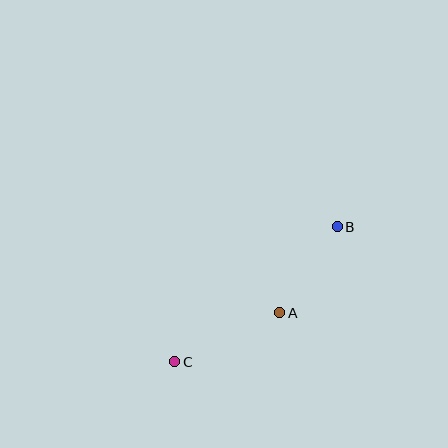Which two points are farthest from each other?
Points B and C are farthest from each other.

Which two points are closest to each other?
Points A and B are closest to each other.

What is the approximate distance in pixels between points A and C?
The distance between A and C is approximately 116 pixels.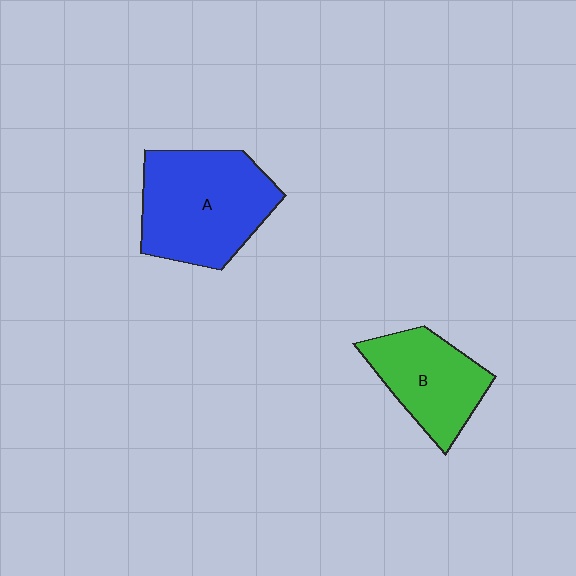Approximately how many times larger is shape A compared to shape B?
Approximately 1.5 times.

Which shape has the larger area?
Shape A (blue).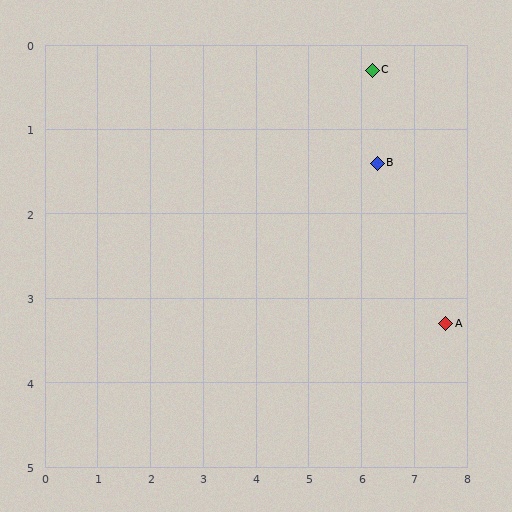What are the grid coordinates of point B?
Point B is at approximately (6.3, 1.4).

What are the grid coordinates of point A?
Point A is at approximately (7.6, 3.3).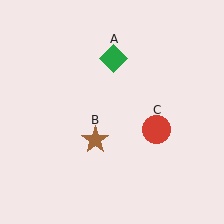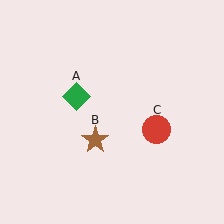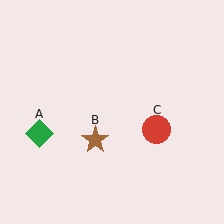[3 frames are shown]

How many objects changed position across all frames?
1 object changed position: green diamond (object A).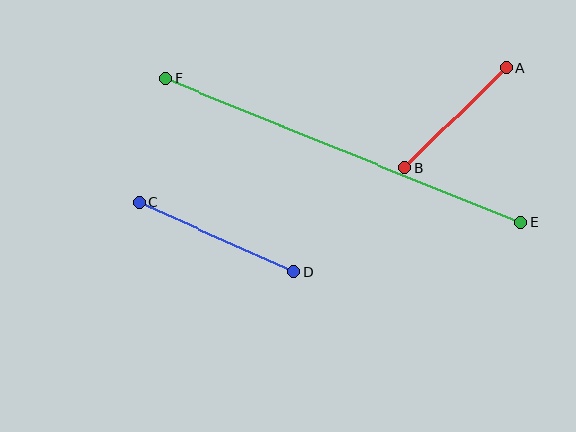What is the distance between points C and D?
The distance is approximately 169 pixels.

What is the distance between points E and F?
The distance is approximately 383 pixels.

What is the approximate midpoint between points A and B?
The midpoint is at approximately (455, 118) pixels.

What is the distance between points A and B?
The distance is approximately 142 pixels.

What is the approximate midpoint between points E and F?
The midpoint is at approximately (343, 150) pixels.